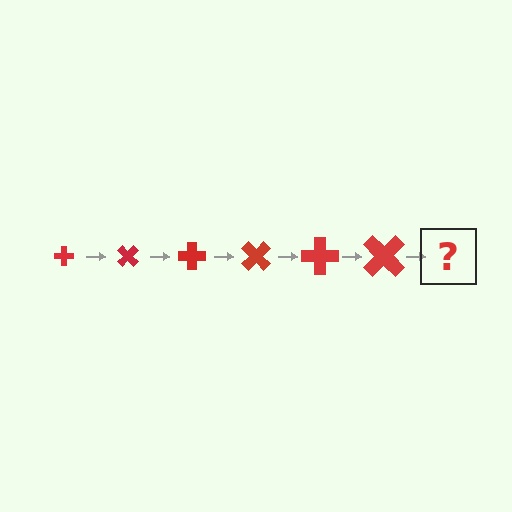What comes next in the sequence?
The next element should be a cross, larger than the previous one and rotated 270 degrees from the start.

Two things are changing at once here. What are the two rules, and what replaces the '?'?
The two rules are that the cross grows larger each step and it rotates 45 degrees each step. The '?' should be a cross, larger than the previous one and rotated 270 degrees from the start.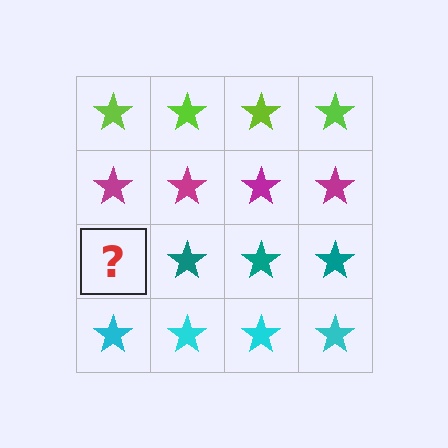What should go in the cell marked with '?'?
The missing cell should contain a teal star.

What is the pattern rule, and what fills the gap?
The rule is that each row has a consistent color. The gap should be filled with a teal star.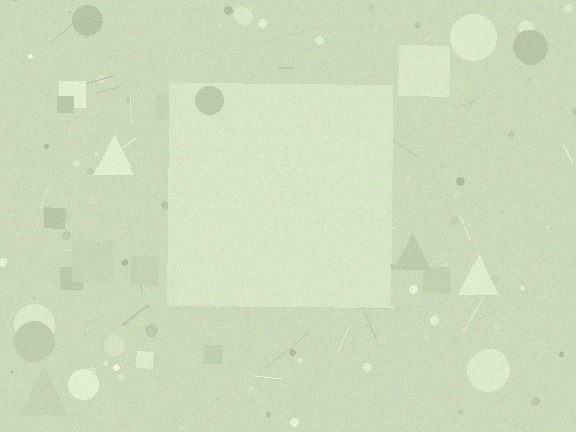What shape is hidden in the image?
A square is hidden in the image.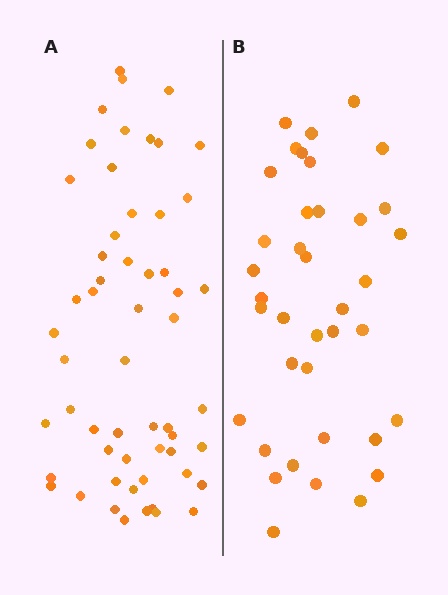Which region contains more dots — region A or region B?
Region A (the left region) has more dots.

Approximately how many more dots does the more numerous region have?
Region A has approximately 20 more dots than region B.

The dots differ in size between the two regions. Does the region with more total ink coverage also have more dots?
No. Region B has more total ink coverage because its dots are larger, but region A actually contains more individual dots. Total area can be misleading — the number of items is what matters here.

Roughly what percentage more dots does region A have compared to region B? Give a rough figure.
About 45% more.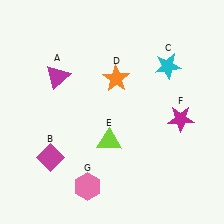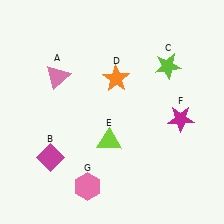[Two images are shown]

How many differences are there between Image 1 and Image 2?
There are 2 differences between the two images.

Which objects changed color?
A changed from magenta to pink. C changed from cyan to lime.